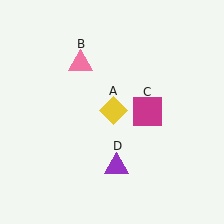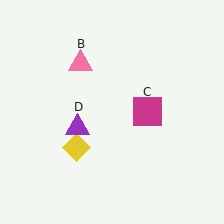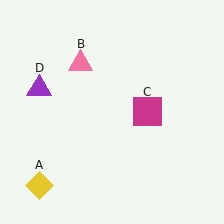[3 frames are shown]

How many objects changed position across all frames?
2 objects changed position: yellow diamond (object A), purple triangle (object D).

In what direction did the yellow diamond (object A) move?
The yellow diamond (object A) moved down and to the left.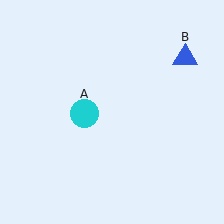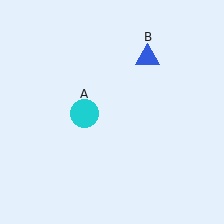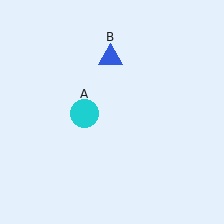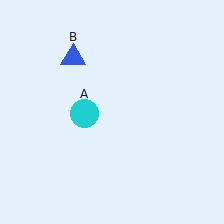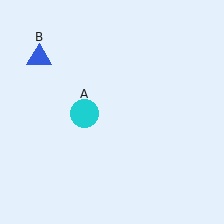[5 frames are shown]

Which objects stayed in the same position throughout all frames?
Cyan circle (object A) remained stationary.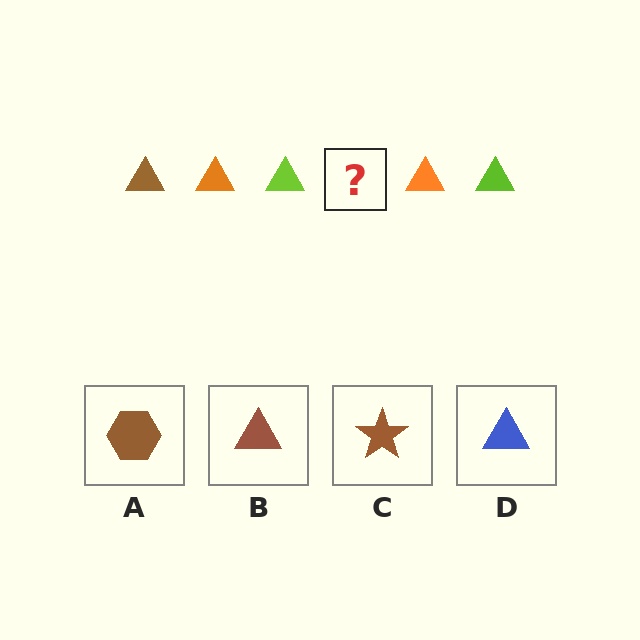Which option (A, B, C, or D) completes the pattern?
B.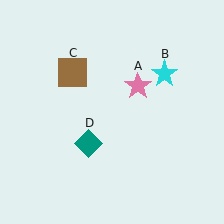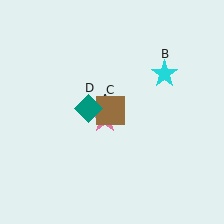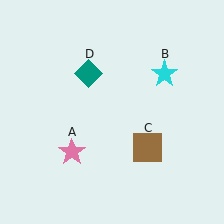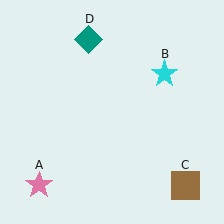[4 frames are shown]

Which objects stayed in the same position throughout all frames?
Cyan star (object B) remained stationary.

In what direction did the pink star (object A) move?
The pink star (object A) moved down and to the left.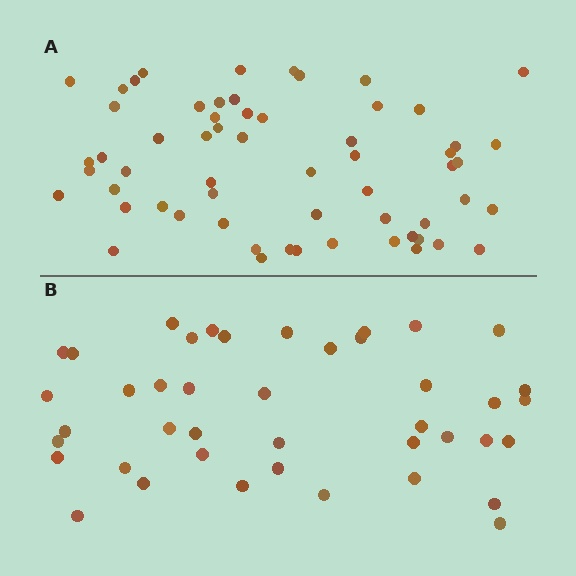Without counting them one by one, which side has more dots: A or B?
Region A (the top region) has more dots.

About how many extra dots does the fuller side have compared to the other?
Region A has approximately 20 more dots than region B.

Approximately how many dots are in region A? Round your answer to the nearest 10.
About 60 dots.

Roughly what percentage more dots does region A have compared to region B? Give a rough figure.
About 45% more.